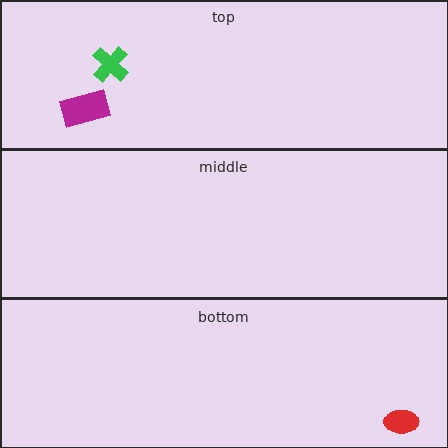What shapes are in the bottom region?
The red ellipse.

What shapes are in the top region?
The green cross, the magenta rectangle.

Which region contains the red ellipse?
The bottom region.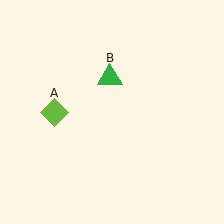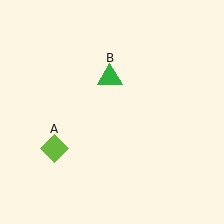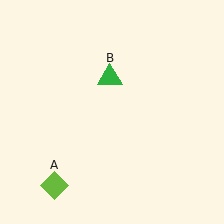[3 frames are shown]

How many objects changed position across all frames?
1 object changed position: lime diamond (object A).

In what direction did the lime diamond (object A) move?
The lime diamond (object A) moved down.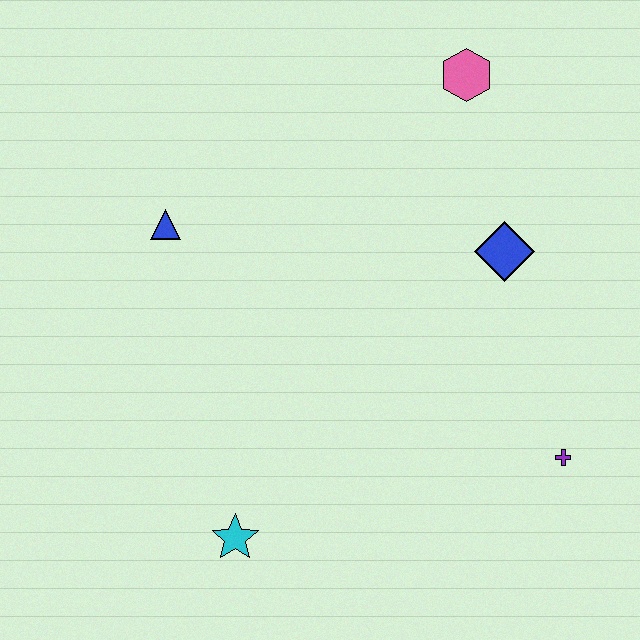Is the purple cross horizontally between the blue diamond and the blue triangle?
No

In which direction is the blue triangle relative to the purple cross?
The blue triangle is to the left of the purple cross.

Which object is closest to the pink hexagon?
The blue diamond is closest to the pink hexagon.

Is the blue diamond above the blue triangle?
No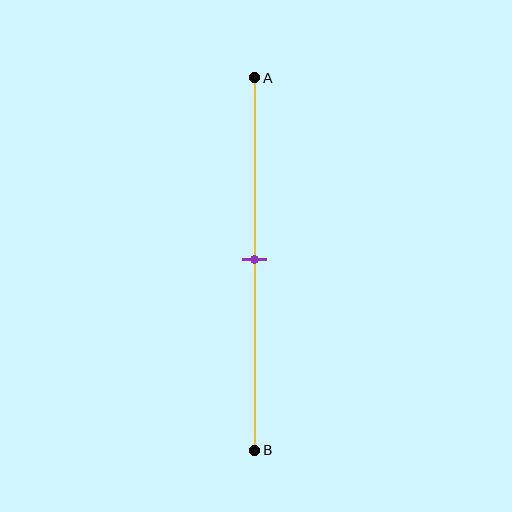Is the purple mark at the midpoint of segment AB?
Yes, the mark is approximately at the midpoint.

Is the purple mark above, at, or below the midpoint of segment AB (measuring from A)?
The purple mark is approximately at the midpoint of segment AB.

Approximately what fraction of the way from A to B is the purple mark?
The purple mark is approximately 50% of the way from A to B.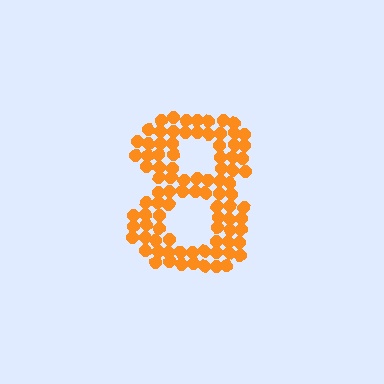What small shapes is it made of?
It is made of small circles.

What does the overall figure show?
The overall figure shows the digit 8.